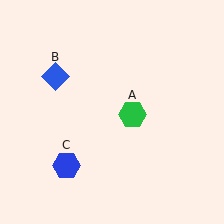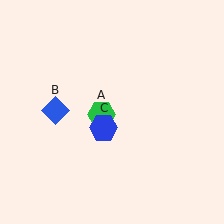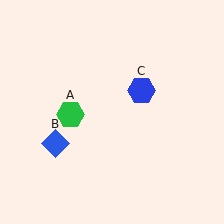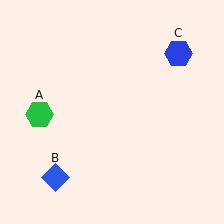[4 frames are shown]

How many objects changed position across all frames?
3 objects changed position: green hexagon (object A), blue diamond (object B), blue hexagon (object C).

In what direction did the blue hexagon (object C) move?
The blue hexagon (object C) moved up and to the right.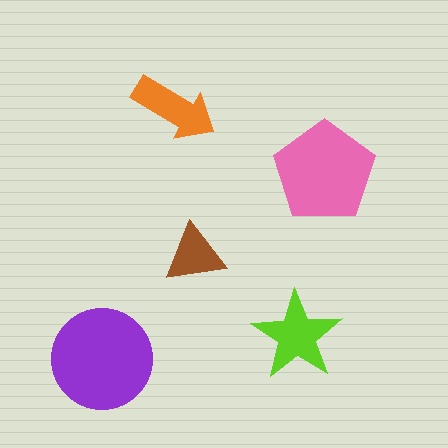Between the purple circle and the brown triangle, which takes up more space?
The purple circle.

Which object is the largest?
The purple circle.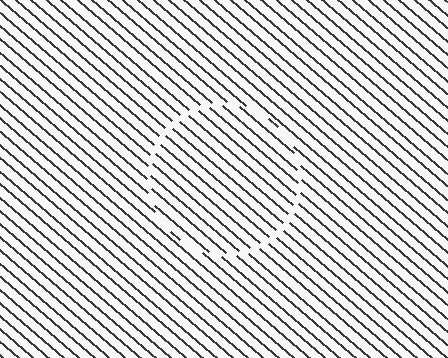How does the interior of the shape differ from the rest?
The interior of the shape contains the same grating, shifted by half a period — the contour is defined by the phase discontinuity where line-ends from the inner and outer gratings abut.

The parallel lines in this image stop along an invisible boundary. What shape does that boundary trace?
An illusory circle. The interior of the shape contains the same grating, shifted by half a period — the contour is defined by the phase discontinuity where line-ends from the inner and outer gratings abut.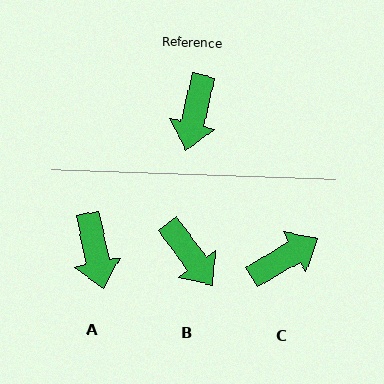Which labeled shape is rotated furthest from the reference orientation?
C, about 133 degrees away.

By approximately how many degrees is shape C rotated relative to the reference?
Approximately 133 degrees counter-clockwise.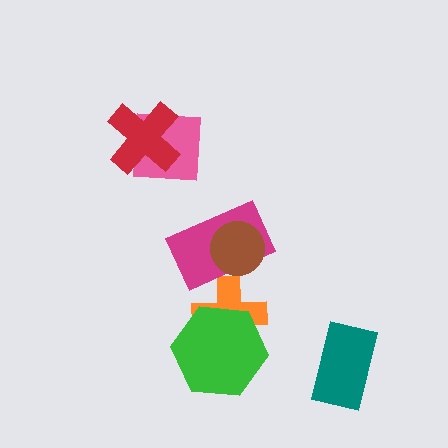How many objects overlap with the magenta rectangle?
2 objects overlap with the magenta rectangle.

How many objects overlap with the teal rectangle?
0 objects overlap with the teal rectangle.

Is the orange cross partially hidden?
Yes, it is partially covered by another shape.